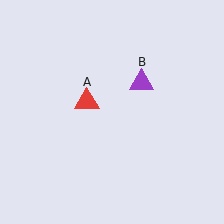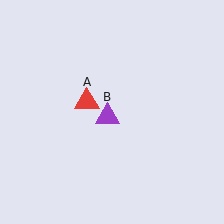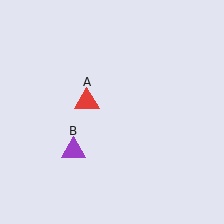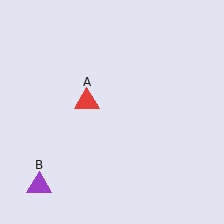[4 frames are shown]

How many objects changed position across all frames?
1 object changed position: purple triangle (object B).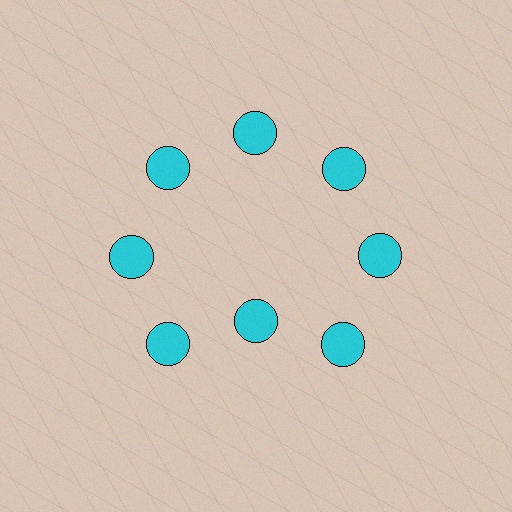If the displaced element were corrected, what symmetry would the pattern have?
It would have 8-fold rotational symmetry — the pattern would map onto itself every 45 degrees.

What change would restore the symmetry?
The symmetry would be restored by moving it outward, back onto the ring so that all 8 circles sit at equal angles and equal distance from the center.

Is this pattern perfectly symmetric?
No. The 8 cyan circles are arranged in a ring, but one element near the 6 o'clock position is pulled inward toward the center, breaking the 8-fold rotational symmetry.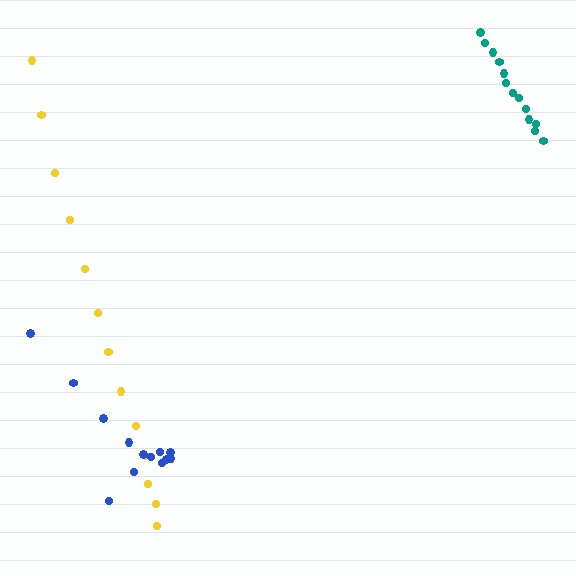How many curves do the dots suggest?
There are 3 distinct paths.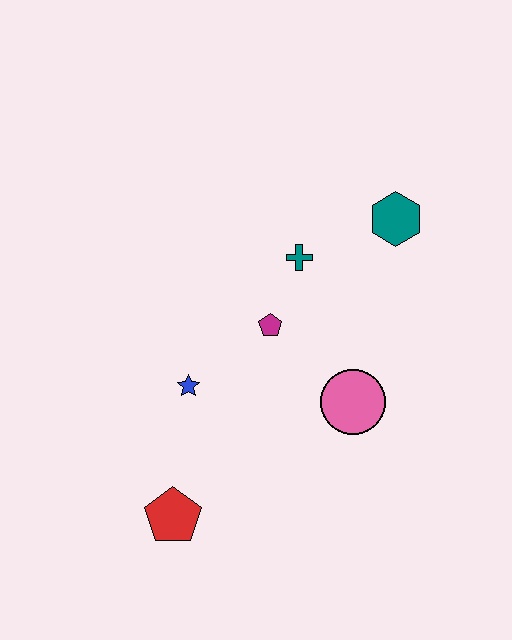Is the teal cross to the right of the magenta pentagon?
Yes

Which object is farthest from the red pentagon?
The teal hexagon is farthest from the red pentagon.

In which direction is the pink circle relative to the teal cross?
The pink circle is below the teal cross.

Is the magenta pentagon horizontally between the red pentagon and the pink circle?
Yes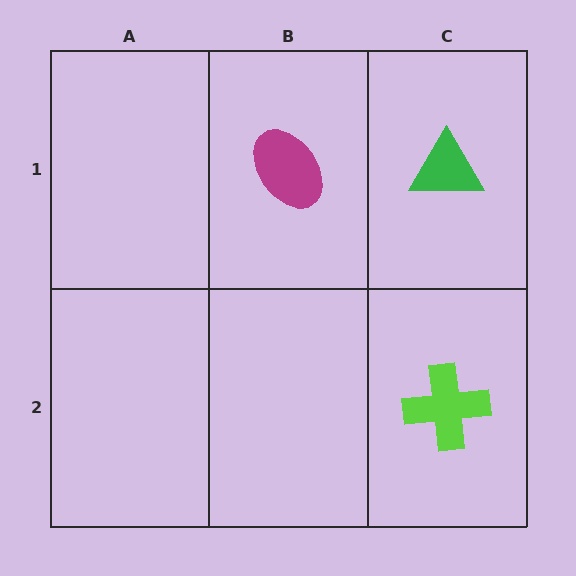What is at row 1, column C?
A green triangle.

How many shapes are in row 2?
1 shape.